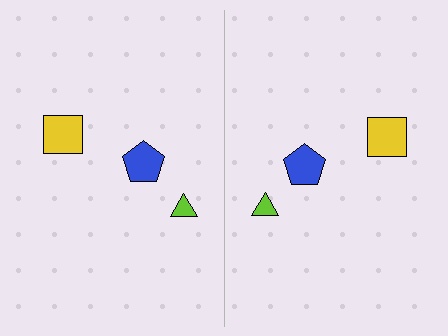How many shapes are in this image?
There are 6 shapes in this image.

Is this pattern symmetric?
Yes, this pattern has bilateral (reflection) symmetry.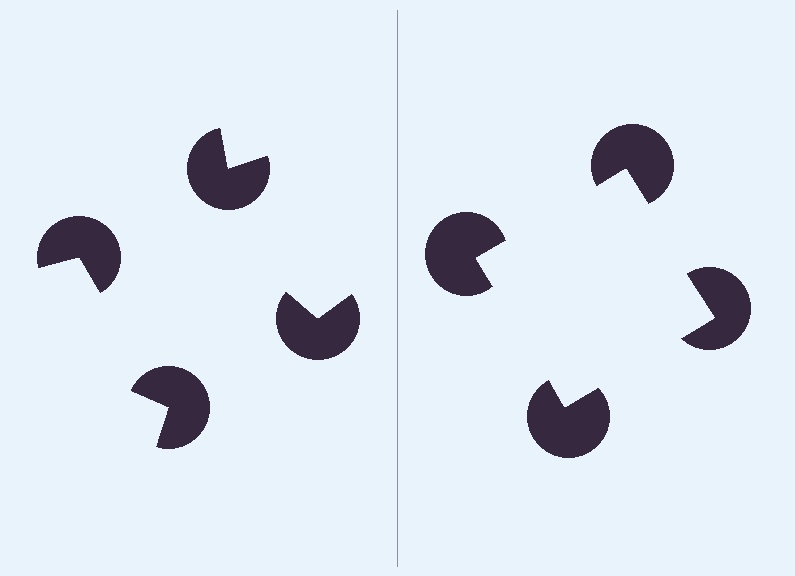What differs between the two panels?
The pac-man discs are positioned identically on both sides; only the wedge orientations differ. On the right they align to a square; on the left they are misaligned.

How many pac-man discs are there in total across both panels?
8 — 4 on each side.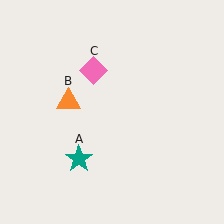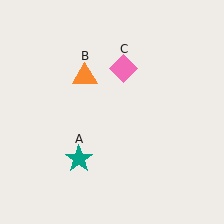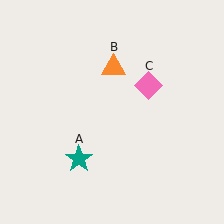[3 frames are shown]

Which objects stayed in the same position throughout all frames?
Teal star (object A) remained stationary.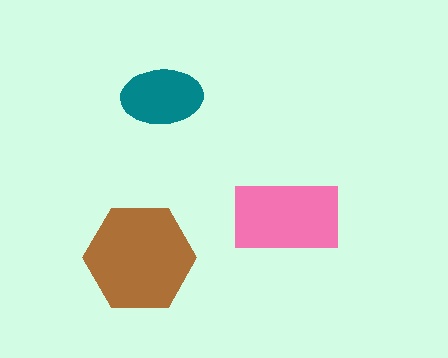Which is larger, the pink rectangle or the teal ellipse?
The pink rectangle.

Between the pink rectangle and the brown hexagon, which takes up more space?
The brown hexagon.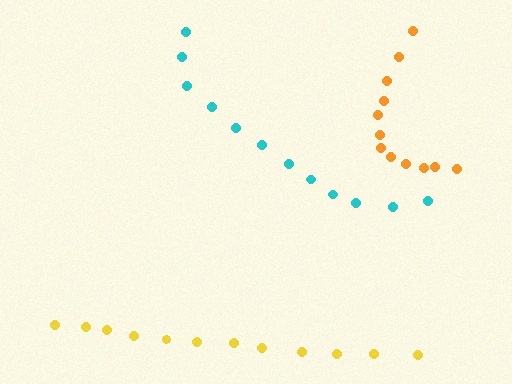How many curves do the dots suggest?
There are 3 distinct paths.